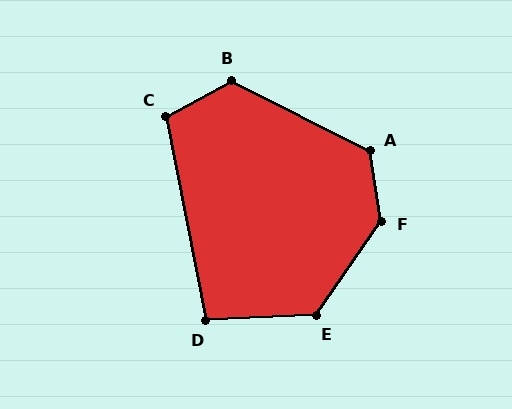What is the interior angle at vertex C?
Approximately 107 degrees (obtuse).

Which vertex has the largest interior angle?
F, at approximately 137 degrees.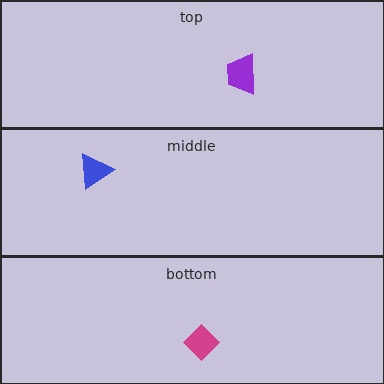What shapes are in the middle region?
The blue triangle.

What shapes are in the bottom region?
The magenta diamond.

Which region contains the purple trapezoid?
The top region.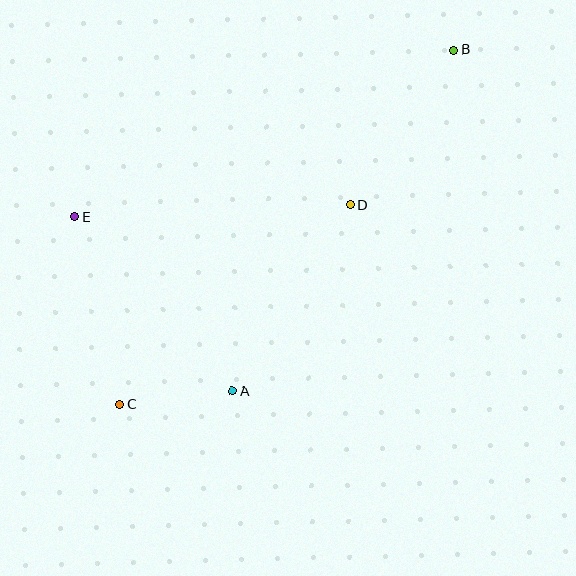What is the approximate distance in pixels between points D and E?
The distance between D and E is approximately 276 pixels.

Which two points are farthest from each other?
Points B and C are farthest from each other.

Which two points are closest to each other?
Points A and C are closest to each other.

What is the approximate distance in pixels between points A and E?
The distance between A and E is approximately 235 pixels.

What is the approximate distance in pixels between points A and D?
The distance between A and D is approximately 220 pixels.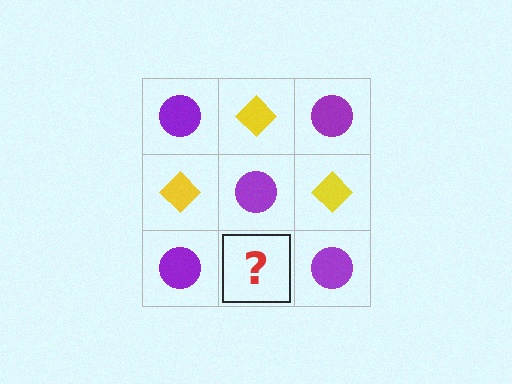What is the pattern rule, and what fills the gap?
The rule is that it alternates purple circle and yellow diamond in a checkerboard pattern. The gap should be filled with a yellow diamond.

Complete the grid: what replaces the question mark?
The question mark should be replaced with a yellow diamond.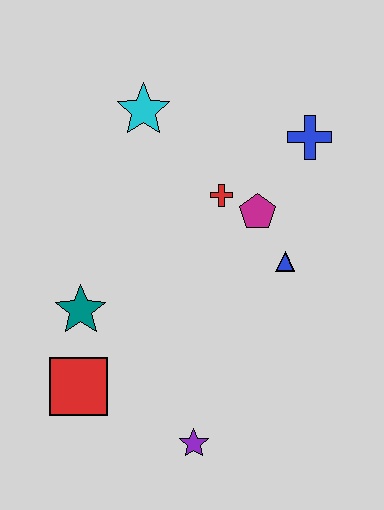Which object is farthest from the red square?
The blue cross is farthest from the red square.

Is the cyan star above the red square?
Yes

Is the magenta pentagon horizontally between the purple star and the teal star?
No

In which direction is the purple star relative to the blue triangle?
The purple star is below the blue triangle.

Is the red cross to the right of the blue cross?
No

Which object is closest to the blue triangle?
The magenta pentagon is closest to the blue triangle.